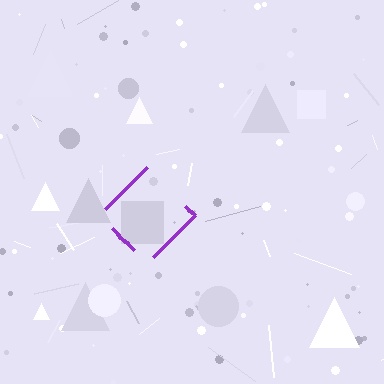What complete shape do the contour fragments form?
The contour fragments form a diamond.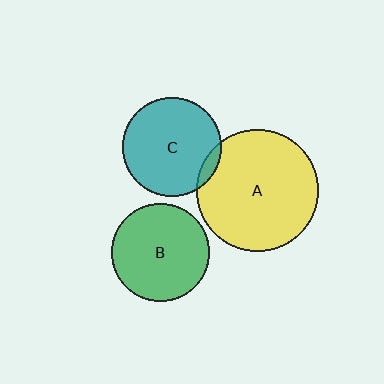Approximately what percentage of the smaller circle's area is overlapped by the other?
Approximately 5%.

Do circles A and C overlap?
Yes.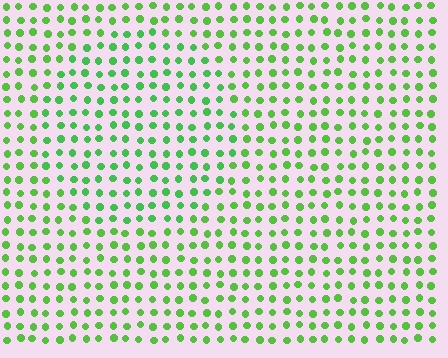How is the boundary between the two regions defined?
The boundary is defined purely by a slight shift in hue (about 17 degrees). Spacing, size, and orientation are identical on both sides.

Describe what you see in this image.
The image is filled with small lime elements in a uniform arrangement. A circle-shaped region is visible where the elements are tinted to a slightly different hue, forming a subtle color boundary.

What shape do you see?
I see a circle.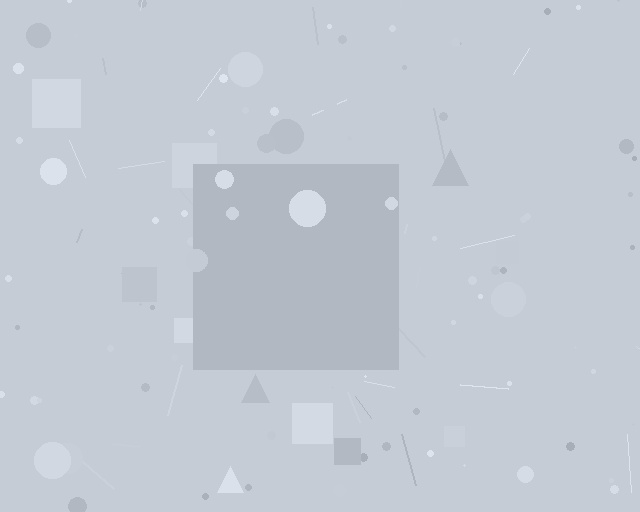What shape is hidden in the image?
A square is hidden in the image.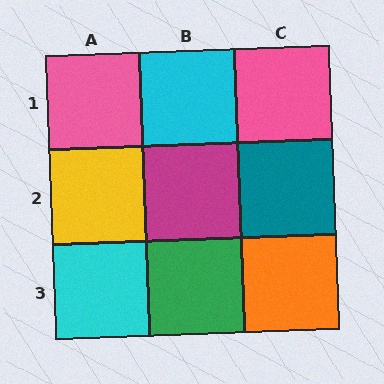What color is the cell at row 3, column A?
Cyan.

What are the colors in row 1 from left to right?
Pink, cyan, pink.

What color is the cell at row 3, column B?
Green.